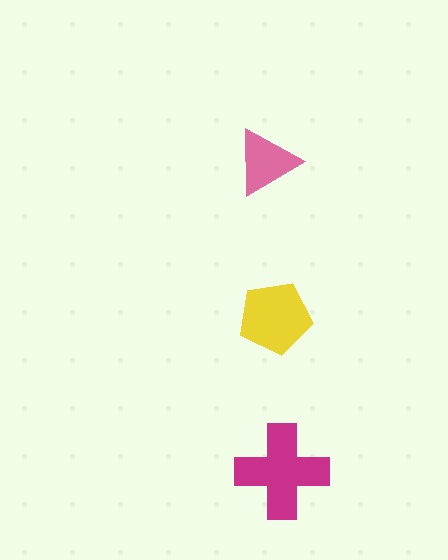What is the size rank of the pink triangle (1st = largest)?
3rd.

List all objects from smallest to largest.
The pink triangle, the yellow pentagon, the magenta cross.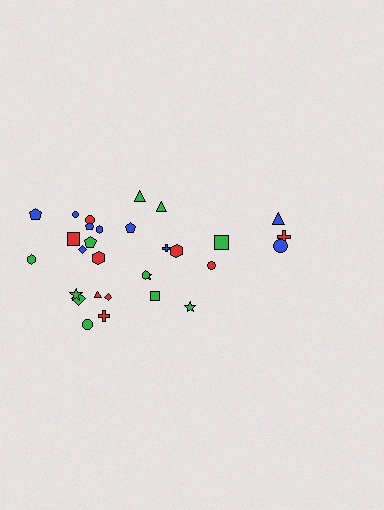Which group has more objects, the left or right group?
The left group.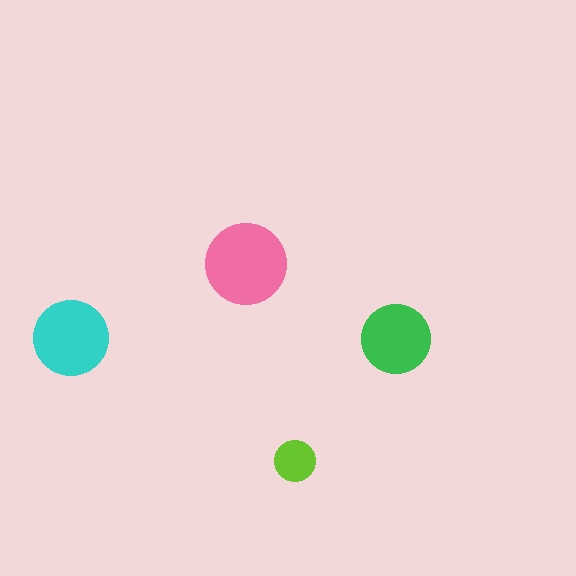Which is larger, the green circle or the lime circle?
The green one.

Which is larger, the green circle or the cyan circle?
The cyan one.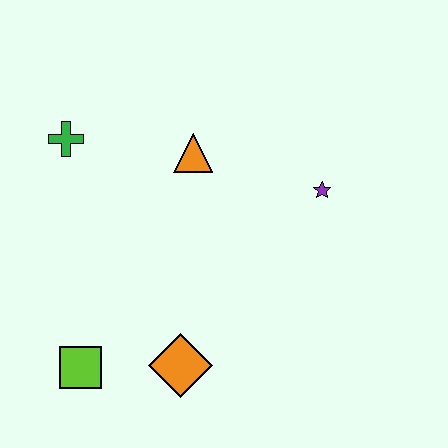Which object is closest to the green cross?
The orange triangle is closest to the green cross.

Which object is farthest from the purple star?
The lime square is farthest from the purple star.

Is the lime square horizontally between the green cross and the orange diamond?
Yes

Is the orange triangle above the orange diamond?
Yes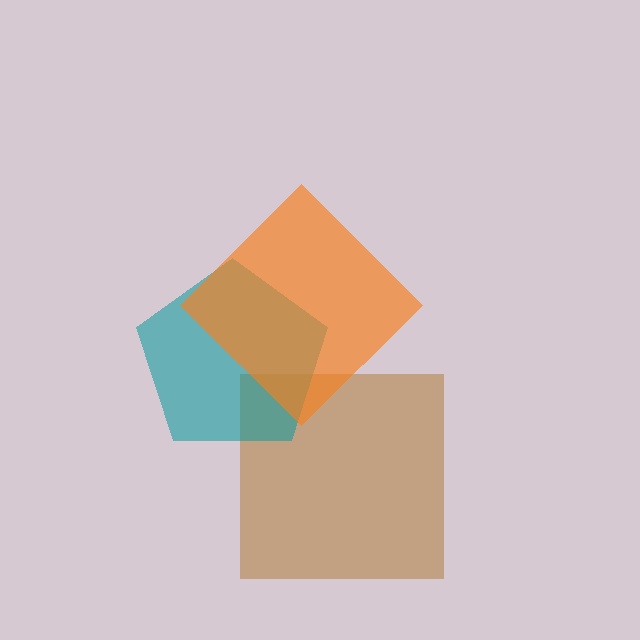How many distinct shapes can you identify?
There are 3 distinct shapes: a brown square, a teal pentagon, an orange diamond.